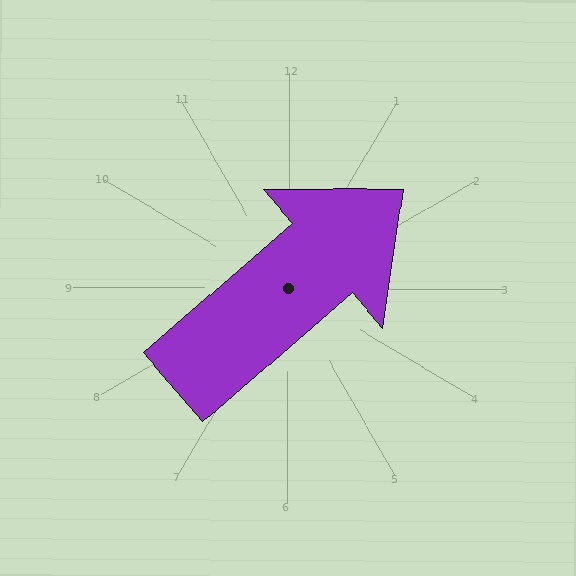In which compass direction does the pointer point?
Northeast.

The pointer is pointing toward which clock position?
Roughly 2 o'clock.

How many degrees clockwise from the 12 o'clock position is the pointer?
Approximately 49 degrees.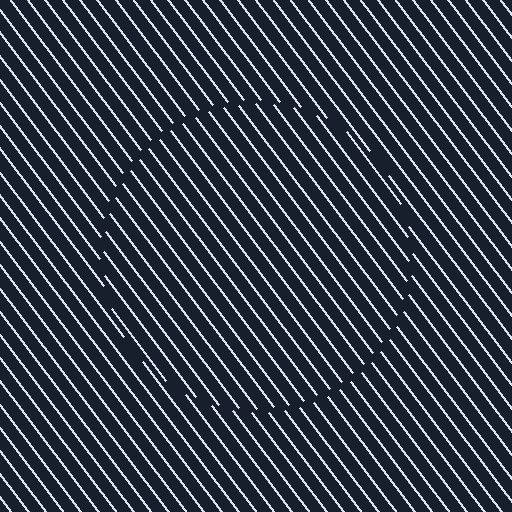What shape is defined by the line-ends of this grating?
An illusory circle. The interior of the shape contains the same grating, shifted by half a period — the contour is defined by the phase discontinuity where line-ends from the inner and outer gratings abut.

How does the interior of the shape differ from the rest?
The interior of the shape contains the same grating, shifted by half a period — the contour is defined by the phase discontinuity where line-ends from the inner and outer gratings abut.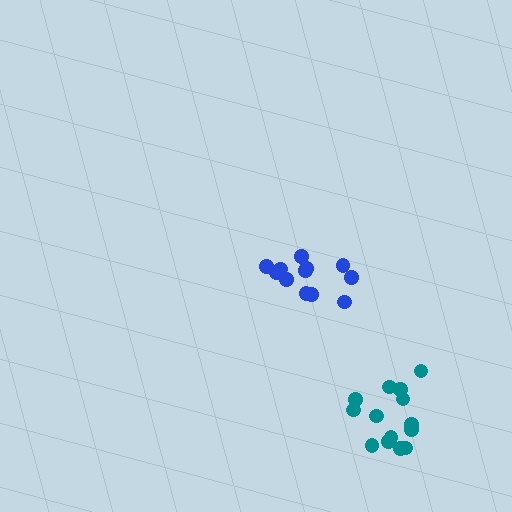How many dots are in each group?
Group 1: 12 dots, Group 2: 14 dots (26 total).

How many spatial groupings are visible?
There are 2 spatial groupings.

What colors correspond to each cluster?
The clusters are colored: blue, teal.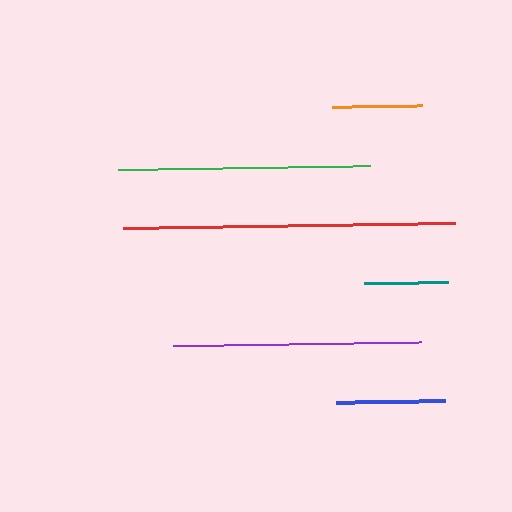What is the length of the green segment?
The green segment is approximately 252 pixels long.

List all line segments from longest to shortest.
From longest to shortest: red, green, purple, blue, orange, teal.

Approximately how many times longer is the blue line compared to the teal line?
The blue line is approximately 1.3 times the length of the teal line.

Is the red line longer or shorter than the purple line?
The red line is longer than the purple line.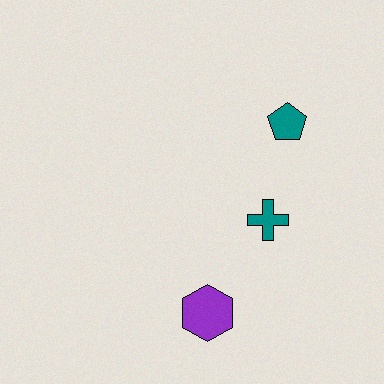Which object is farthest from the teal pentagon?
The purple hexagon is farthest from the teal pentagon.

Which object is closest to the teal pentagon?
The teal cross is closest to the teal pentagon.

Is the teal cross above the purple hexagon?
Yes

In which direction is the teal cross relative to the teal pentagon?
The teal cross is below the teal pentagon.